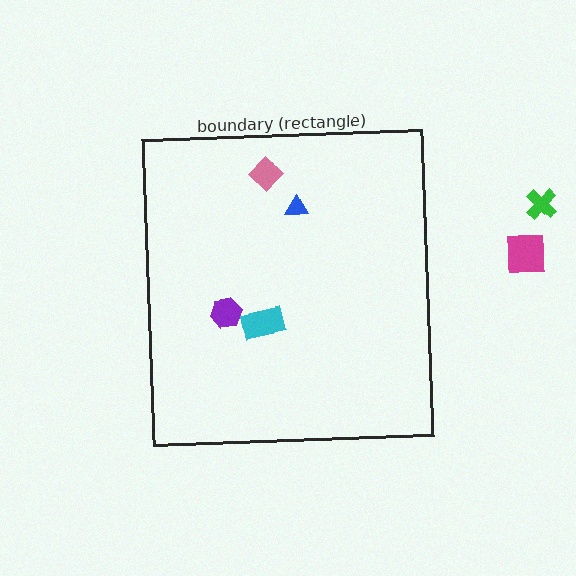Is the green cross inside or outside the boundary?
Outside.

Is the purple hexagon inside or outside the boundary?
Inside.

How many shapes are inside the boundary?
4 inside, 2 outside.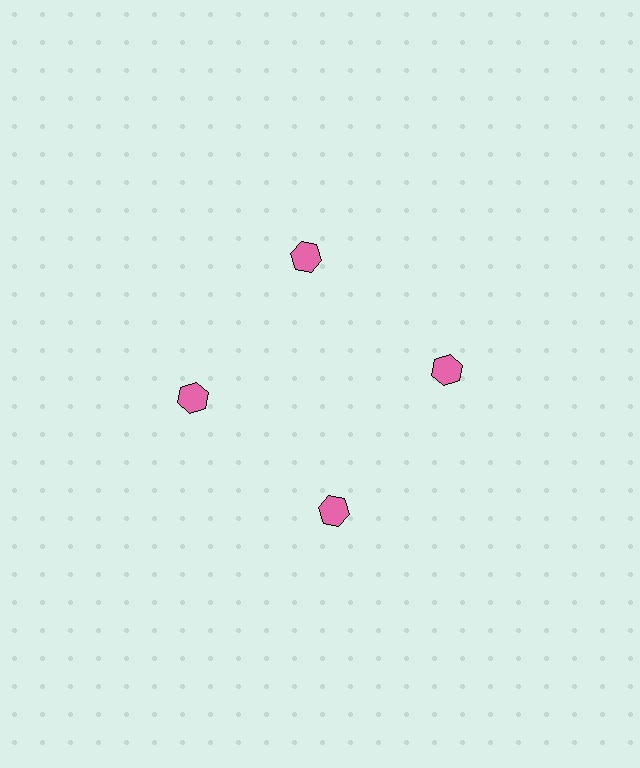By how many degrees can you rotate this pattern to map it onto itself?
The pattern maps onto itself every 90 degrees of rotation.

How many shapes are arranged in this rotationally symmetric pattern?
There are 4 shapes, arranged in 4 groups of 1.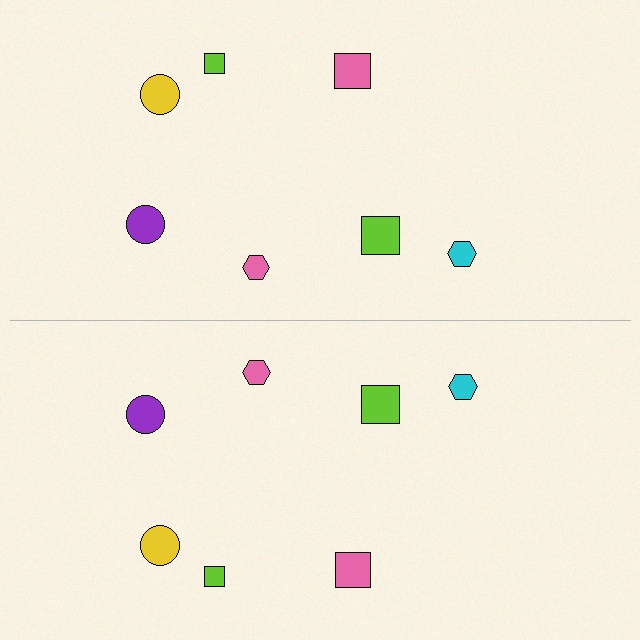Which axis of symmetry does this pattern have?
The pattern has a horizontal axis of symmetry running through the center of the image.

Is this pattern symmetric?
Yes, this pattern has bilateral (reflection) symmetry.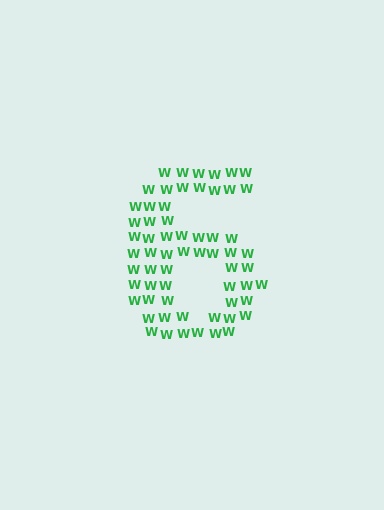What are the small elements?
The small elements are letter W's.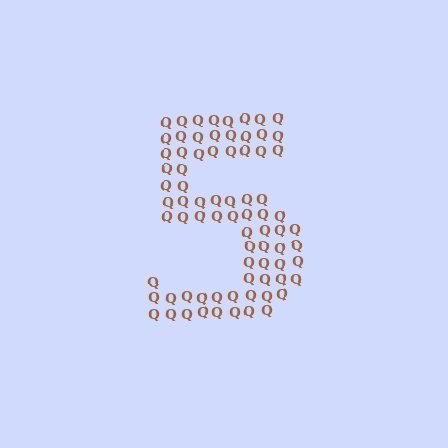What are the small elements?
The small elements are letter Q's.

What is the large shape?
The large shape is the digit 5.